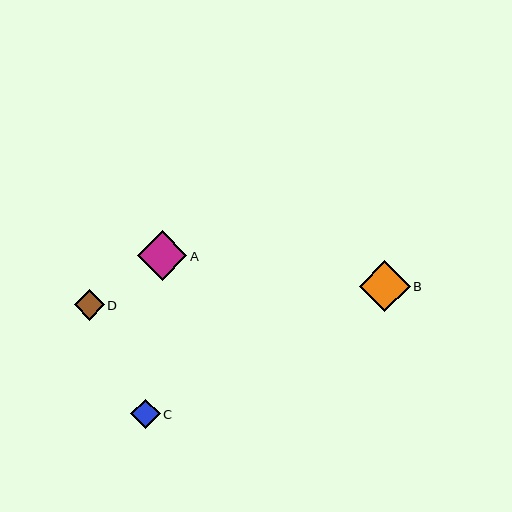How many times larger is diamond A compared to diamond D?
Diamond A is approximately 1.6 times the size of diamond D.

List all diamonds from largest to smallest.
From largest to smallest: B, A, D, C.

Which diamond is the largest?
Diamond B is the largest with a size of approximately 51 pixels.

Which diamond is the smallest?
Diamond C is the smallest with a size of approximately 29 pixels.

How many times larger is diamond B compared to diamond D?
Diamond B is approximately 1.7 times the size of diamond D.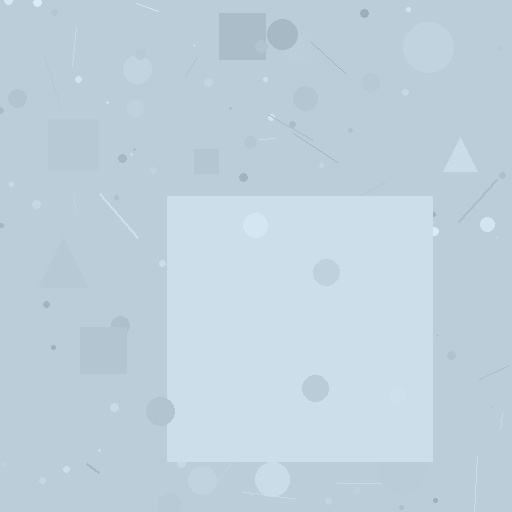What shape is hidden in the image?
A square is hidden in the image.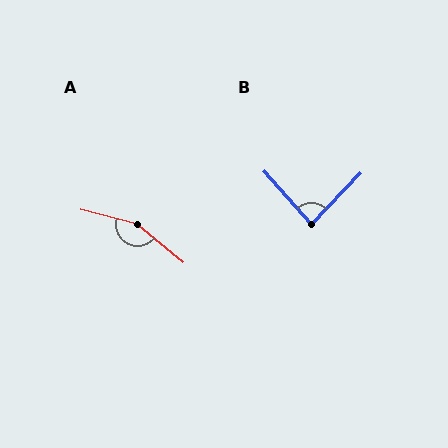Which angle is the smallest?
B, at approximately 85 degrees.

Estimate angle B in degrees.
Approximately 85 degrees.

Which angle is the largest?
A, at approximately 155 degrees.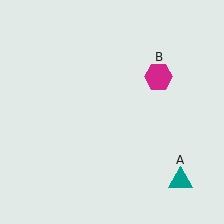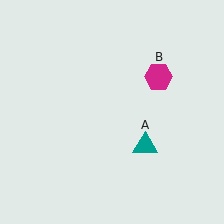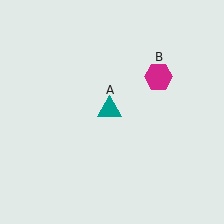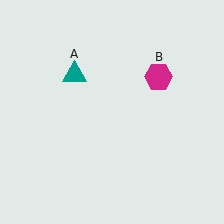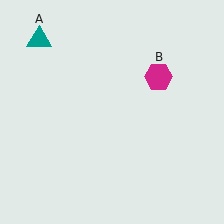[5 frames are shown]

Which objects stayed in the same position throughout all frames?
Magenta hexagon (object B) remained stationary.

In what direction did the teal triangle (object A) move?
The teal triangle (object A) moved up and to the left.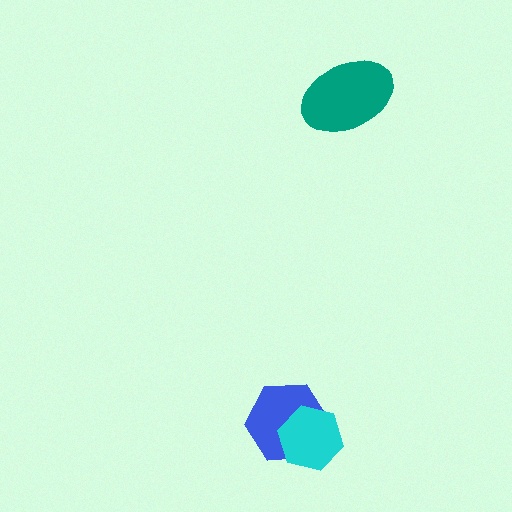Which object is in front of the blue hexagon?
The cyan hexagon is in front of the blue hexagon.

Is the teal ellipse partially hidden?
No, no other shape covers it.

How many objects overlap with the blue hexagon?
1 object overlaps with the blue hexagon.